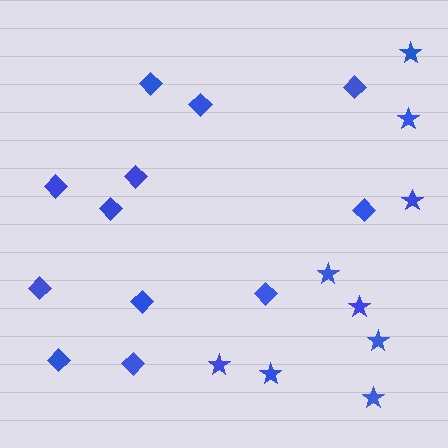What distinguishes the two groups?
There are 2 groups: one group of diamonds (12) and one group of stars (9).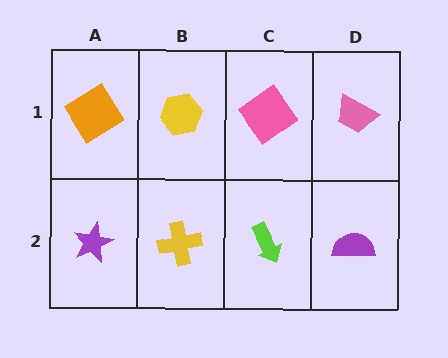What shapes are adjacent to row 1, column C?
A lime arrow (row 2, column C), a yellow hexagon (row 1, column B), a pink trapezoid (row 1, column D).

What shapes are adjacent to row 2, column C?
A pink diamond (row 1, column C), a yellow cross (row 2, column B), a purple semicircle (row 2, column D).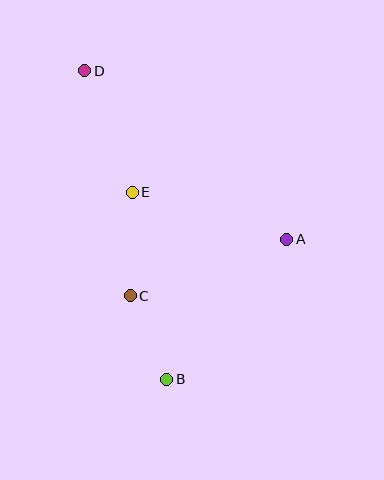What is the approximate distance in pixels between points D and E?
The distance between D and E is approximately 131 pixels.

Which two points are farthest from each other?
Points B and D are farthest from each other.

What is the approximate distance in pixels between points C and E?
The distance between C and E is approximately 104 pixels.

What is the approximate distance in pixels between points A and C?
The distance between A and C is approximately 166 pixels.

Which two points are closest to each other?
Points B and C are closest to each other.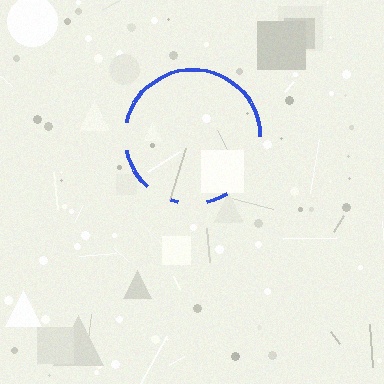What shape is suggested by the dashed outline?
The dashed outline suggests a circle.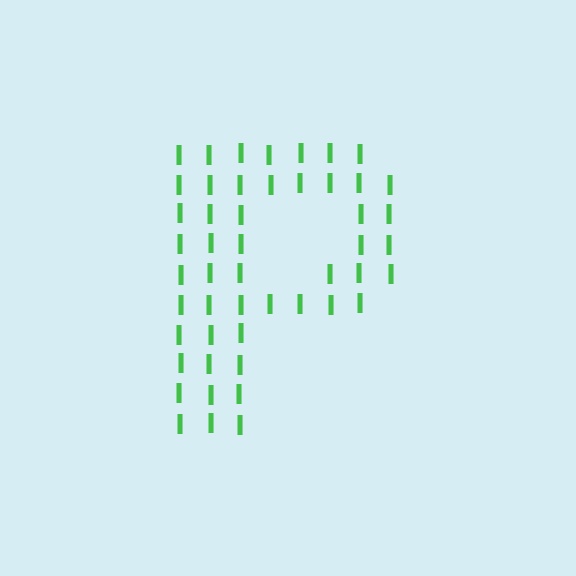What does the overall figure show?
The overall figure shows the letter P.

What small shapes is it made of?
It is made of small letter I's.